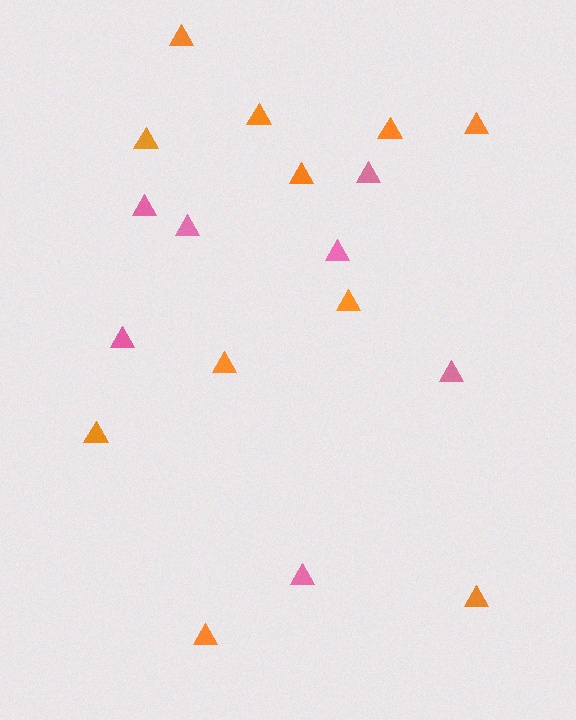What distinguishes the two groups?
There are 2 groups: one group of pink triangles (7) and one group of orange triangles (11).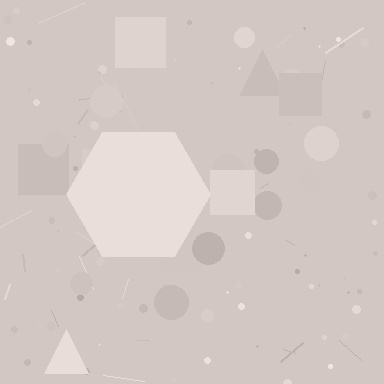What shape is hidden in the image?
A hexagon is hidden in the image.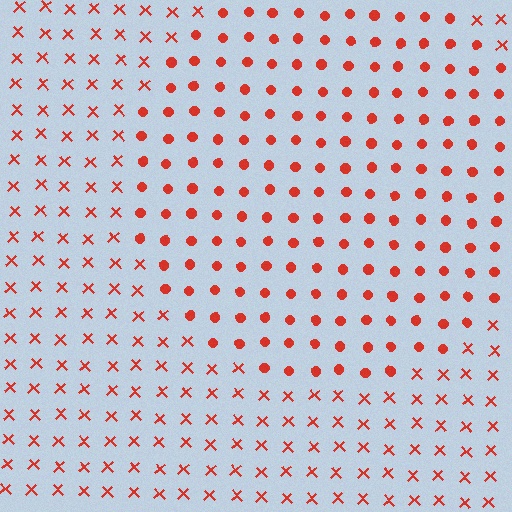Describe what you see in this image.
The image is filled with small red elements arranged in a uniform grid. A circle-shaped region contains circles, while the surrounding area contains X marks. The boundary is defined purely by the change in element shape.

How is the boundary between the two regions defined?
The boundary is defined by a change in element shape: circles inside vs. X marks outside. All elements share the same color and spacing.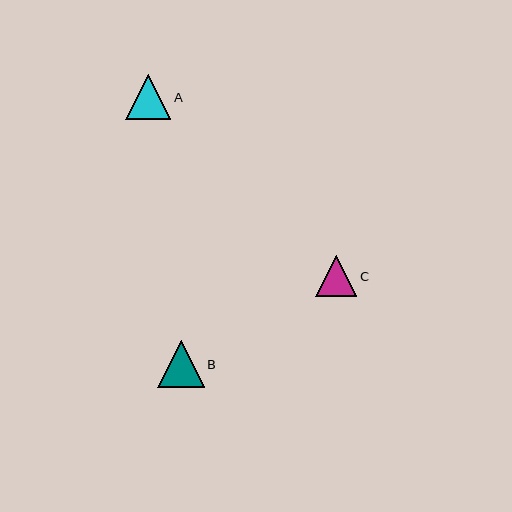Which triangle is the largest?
Triangle B is the largest with a size of approximately 47 pixels.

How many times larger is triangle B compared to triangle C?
Triangle B is approximately 1.1 times the size of triangle C.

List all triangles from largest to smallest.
From largest to smallest: B, A, C.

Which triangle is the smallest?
Triangle C is the smallest with a size of approximately 41 pixels.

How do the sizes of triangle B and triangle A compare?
Triangle B and triangle A are approximately the same size.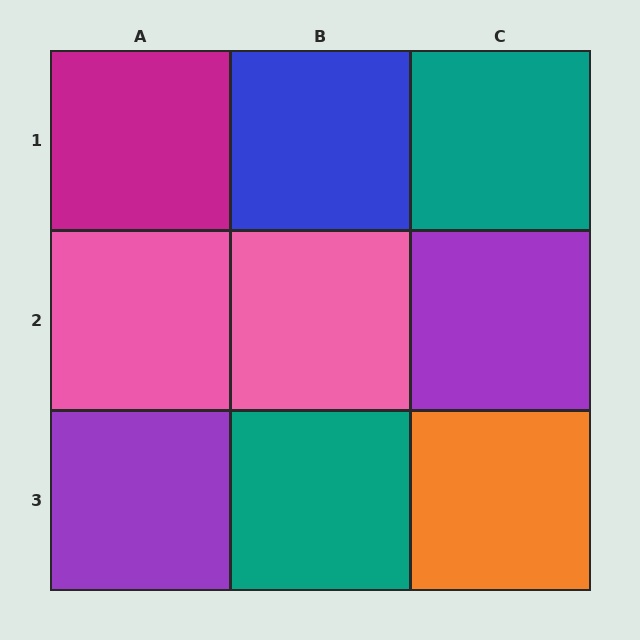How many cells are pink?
2 cells are pink.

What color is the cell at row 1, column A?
Magenta.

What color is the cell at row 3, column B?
Teal.